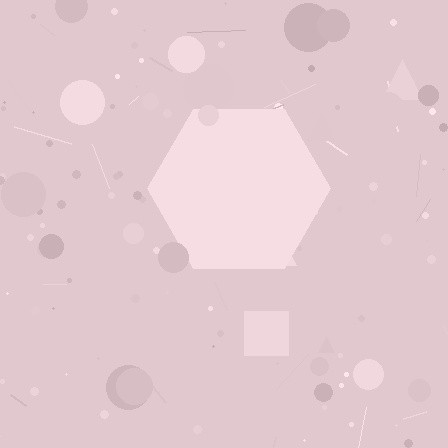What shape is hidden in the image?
A hexagon is hidden in the image.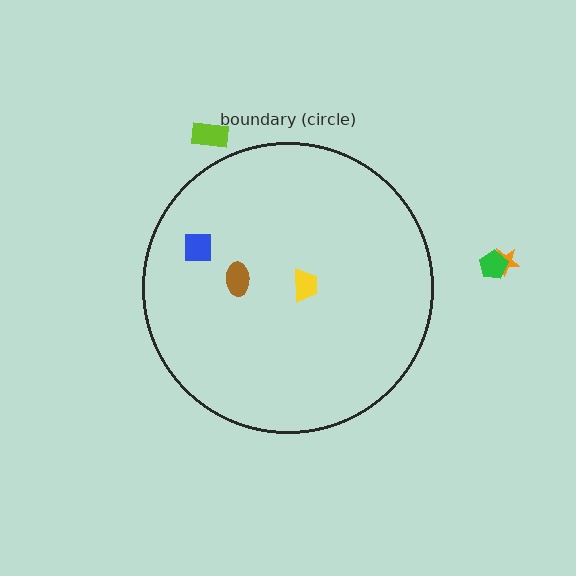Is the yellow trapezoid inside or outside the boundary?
Inside.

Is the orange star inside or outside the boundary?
Outside.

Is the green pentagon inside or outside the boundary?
Outside.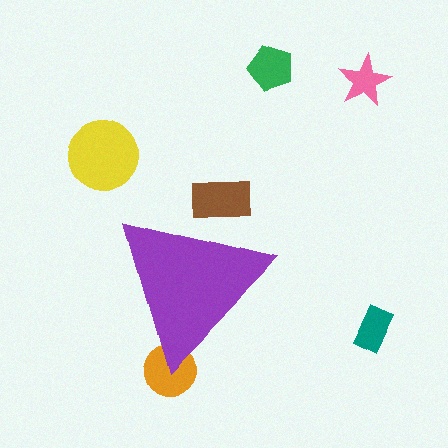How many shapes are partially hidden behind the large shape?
2 shapes are partially hidden.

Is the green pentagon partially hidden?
No, the green pentagon is fully visible.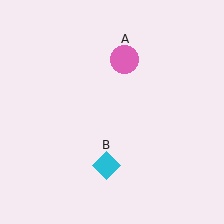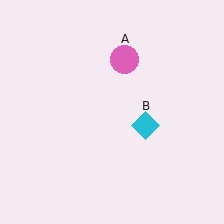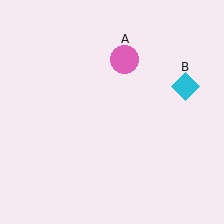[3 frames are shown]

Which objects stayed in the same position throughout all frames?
Pink circle (object A) remained stationary.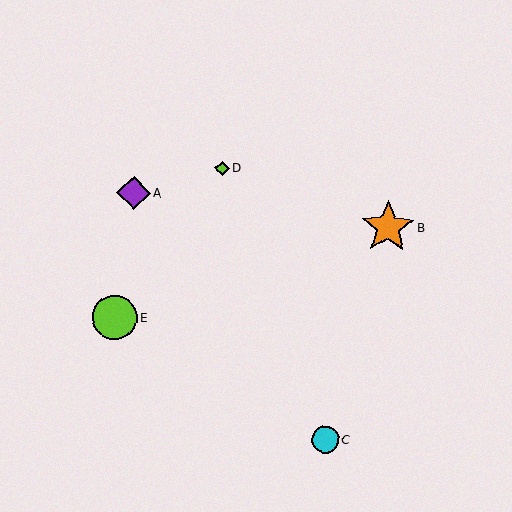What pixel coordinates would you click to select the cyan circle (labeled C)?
Click at (325, 440) to select the cyan circle C.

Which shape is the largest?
The orange star (labeled B) is the largest.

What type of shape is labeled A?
Shape A is a purple diamond.